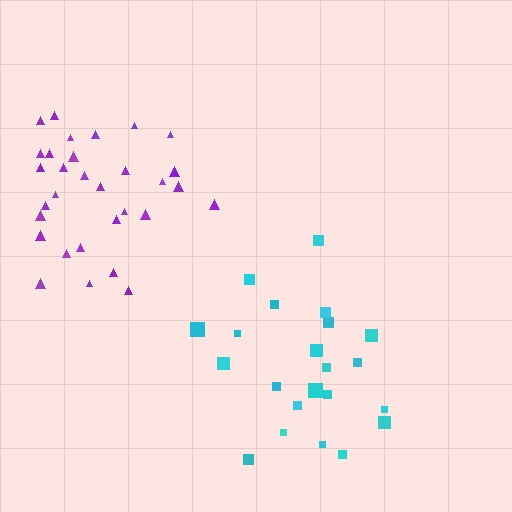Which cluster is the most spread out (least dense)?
Cyan.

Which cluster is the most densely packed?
Purple.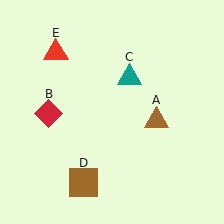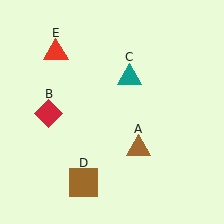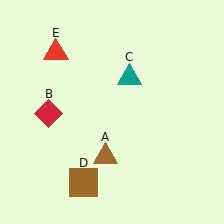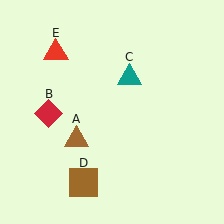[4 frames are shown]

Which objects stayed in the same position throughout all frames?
Red diamond (object B) and teal triangle (object C) and brown square (object D) and red triangle (object E) remained stationary.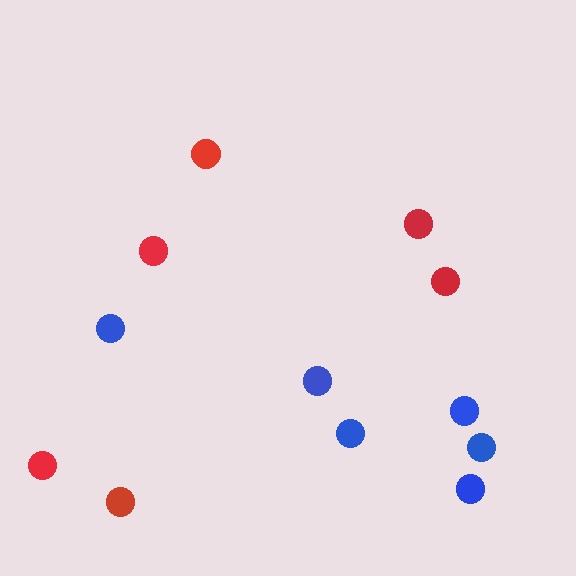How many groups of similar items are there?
There are 2 groups: one group of red circles (6) and one group of blue circles (6).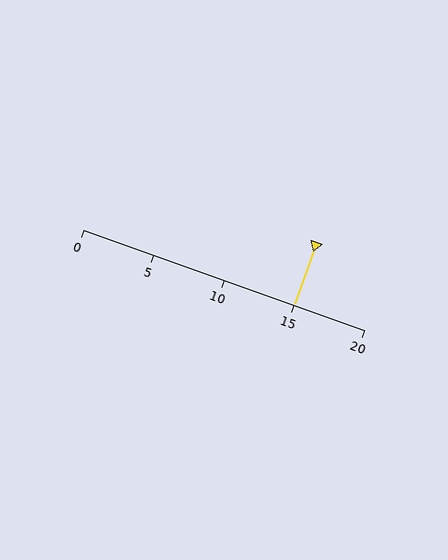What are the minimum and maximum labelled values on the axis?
The axis runs from 0 to 20.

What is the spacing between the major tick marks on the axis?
The major ticks are spaced 5 apart.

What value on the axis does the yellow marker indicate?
The marker indicates approximately 15.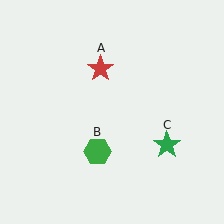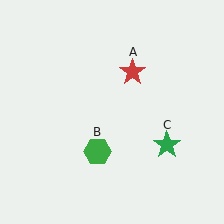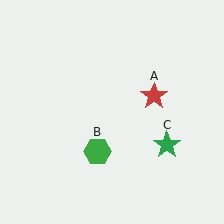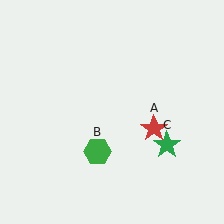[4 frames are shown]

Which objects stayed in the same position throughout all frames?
Green hexagon (object B) and green star (object C) remained stationary.